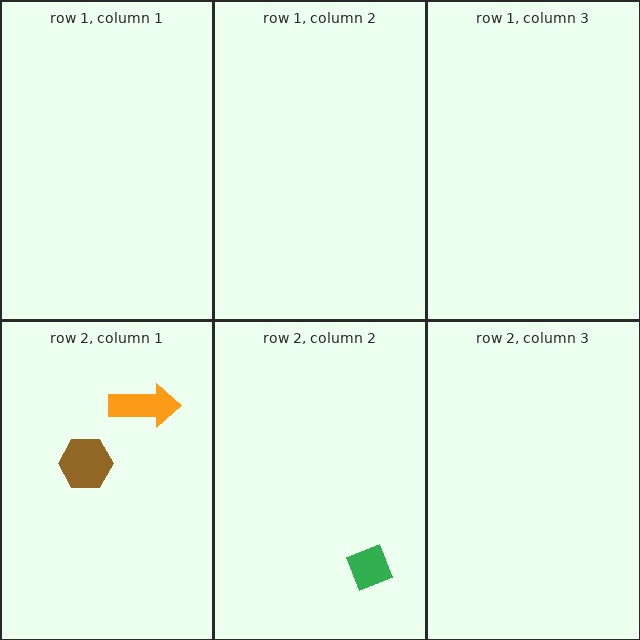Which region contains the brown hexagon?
The row 2, column 1 region.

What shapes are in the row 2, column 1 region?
The orange arrow, the brown hexagon.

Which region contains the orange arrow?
The row 2, column 1 region.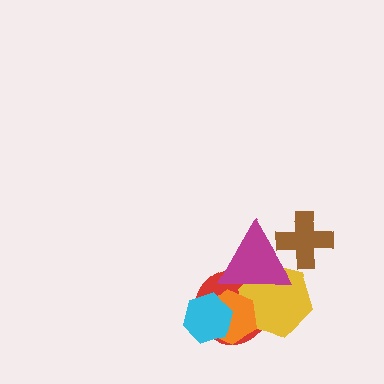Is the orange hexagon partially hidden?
Yes, it is partially covered by another shape.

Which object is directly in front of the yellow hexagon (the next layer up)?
The orange hexagon is directly in front of the yellow hexagon.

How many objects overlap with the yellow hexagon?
3 objects overlap with the yellow hexagon.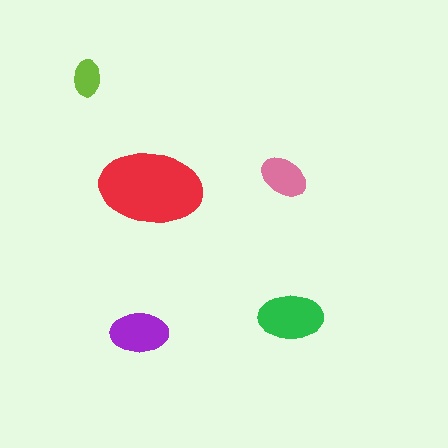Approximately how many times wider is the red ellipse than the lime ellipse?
About 3 times wider.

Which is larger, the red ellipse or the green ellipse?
The red one.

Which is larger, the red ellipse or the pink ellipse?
The red one.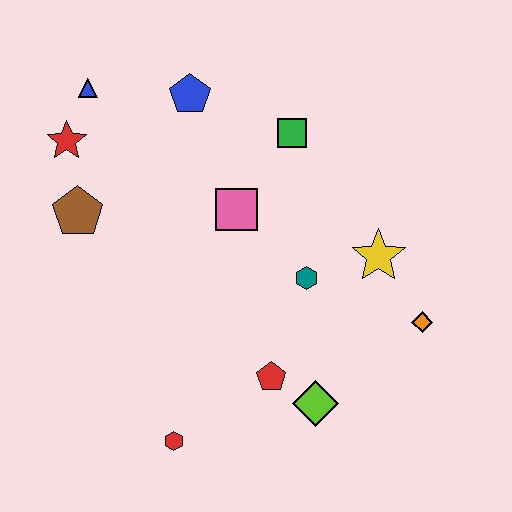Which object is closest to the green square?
The pink square is closest to the green square.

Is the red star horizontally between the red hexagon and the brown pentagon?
No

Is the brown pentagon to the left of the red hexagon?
Yes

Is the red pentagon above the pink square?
No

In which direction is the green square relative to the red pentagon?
The green square is above the red pentagon.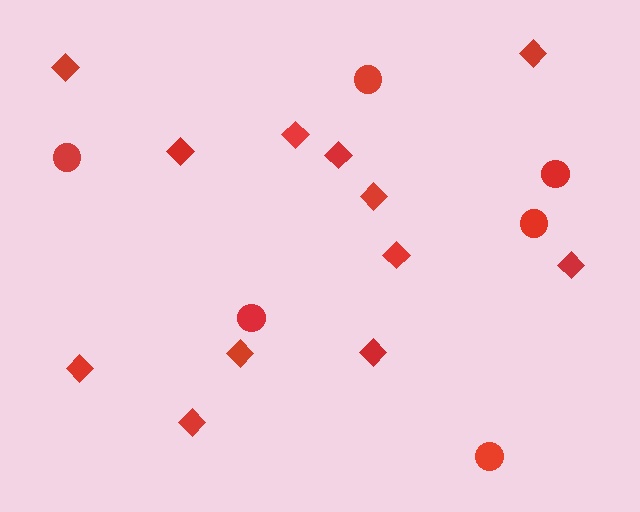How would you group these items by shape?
There are 2 groups: one group of circles (6) and one group of diamonds (12).